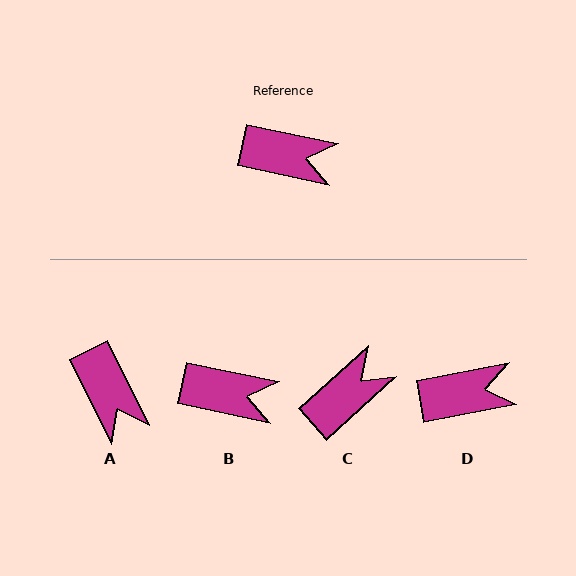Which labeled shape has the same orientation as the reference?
B.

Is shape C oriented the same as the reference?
No, it is off by about 54 degrees.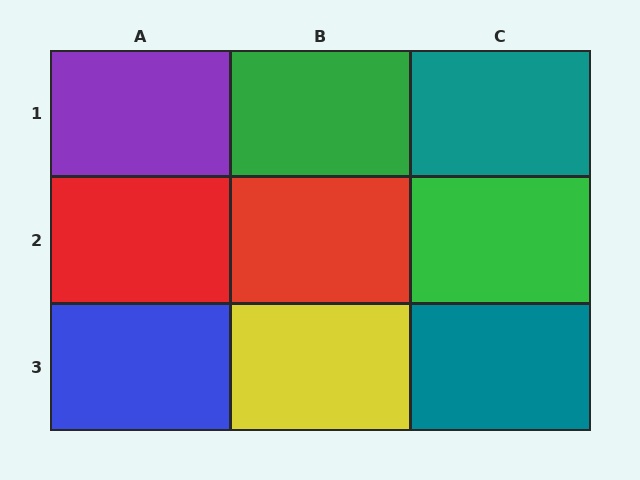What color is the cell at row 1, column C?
Teal.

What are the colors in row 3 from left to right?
Blue, yellow, teal.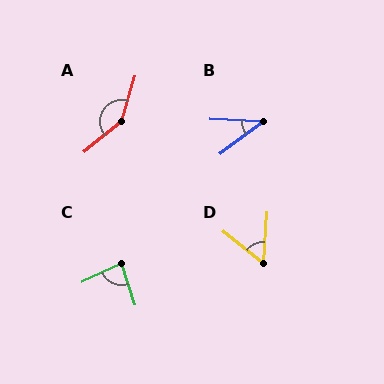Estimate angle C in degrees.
Approximately 83 degrees.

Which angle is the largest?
A, at approximately 146 degrees.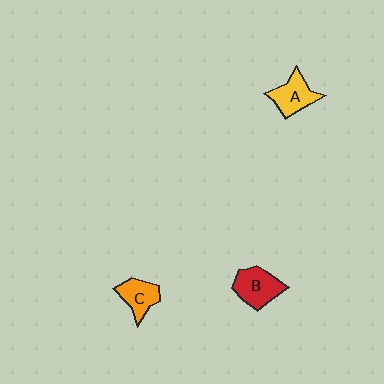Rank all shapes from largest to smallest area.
From largest to smallest: B (red), A (yellow), C (orange).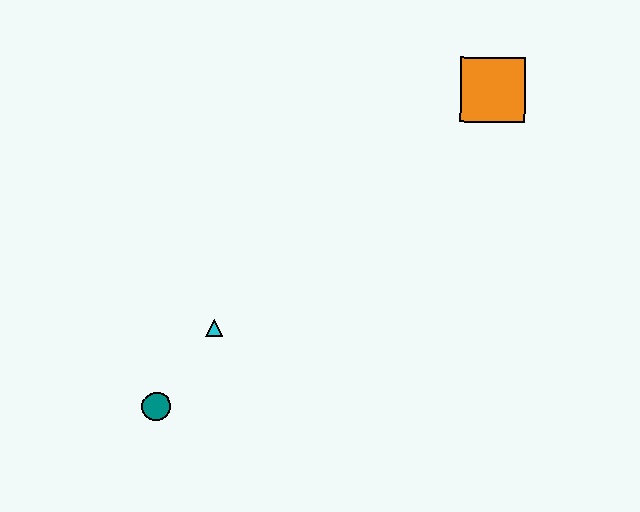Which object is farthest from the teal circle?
The orange square is farthest from the teal circle.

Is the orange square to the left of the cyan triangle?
No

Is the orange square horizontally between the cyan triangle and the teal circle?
No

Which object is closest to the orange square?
The cyan triangle is closest to the orange square.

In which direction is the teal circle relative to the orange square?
The teal circle is to the left of the orange square.